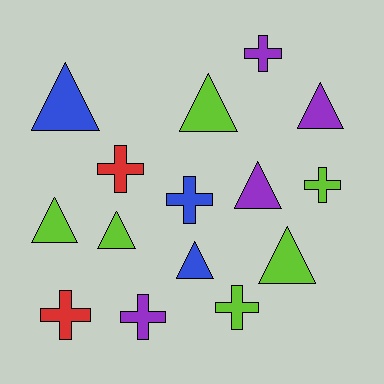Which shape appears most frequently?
Triangle, with 8 objects.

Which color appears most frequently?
Lime, with 6 objects.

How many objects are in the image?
There are 15 objects.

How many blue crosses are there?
There is 1 blue cross.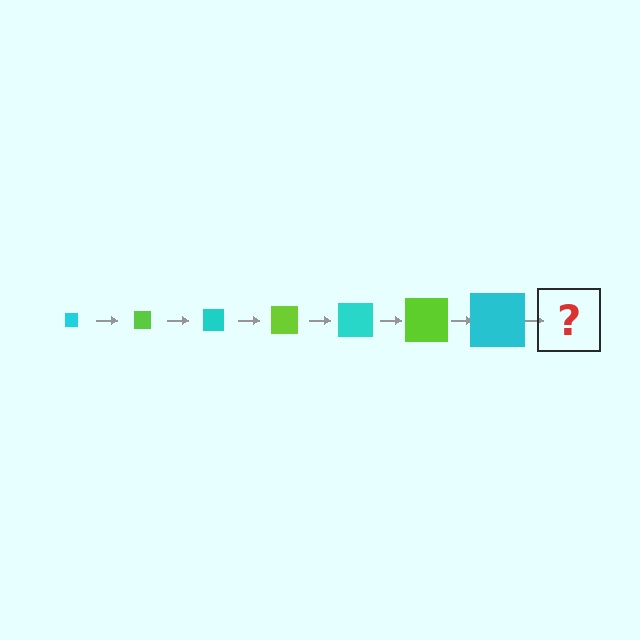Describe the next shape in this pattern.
It should be a lime square, larger than the previous one.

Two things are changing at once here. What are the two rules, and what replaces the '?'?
The two rules are that the square grows larger each step and the color cycles through cyan and lime. The '?' should be a lime square, larger than the previous one.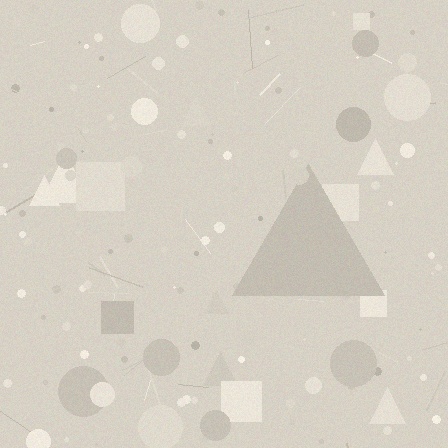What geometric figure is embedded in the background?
A triangle is embedded in the background.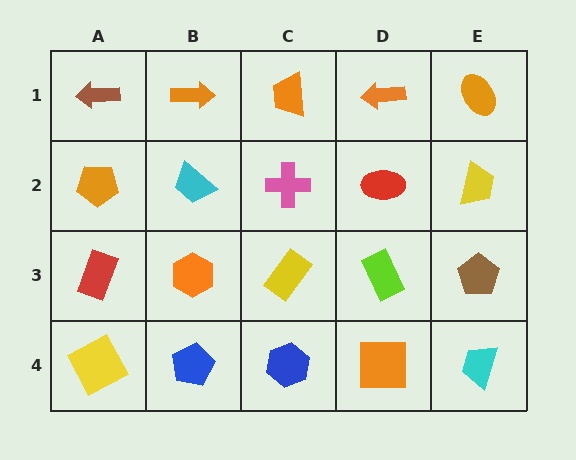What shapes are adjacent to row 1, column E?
A yellow trapezoid (row 2, column E), an orange arrow (row 1, column D).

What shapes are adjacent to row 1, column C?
A pink cross (row 2, column C), an orange arrow (row 1, column B), an orange arrow (row 1, column D).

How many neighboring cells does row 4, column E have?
2.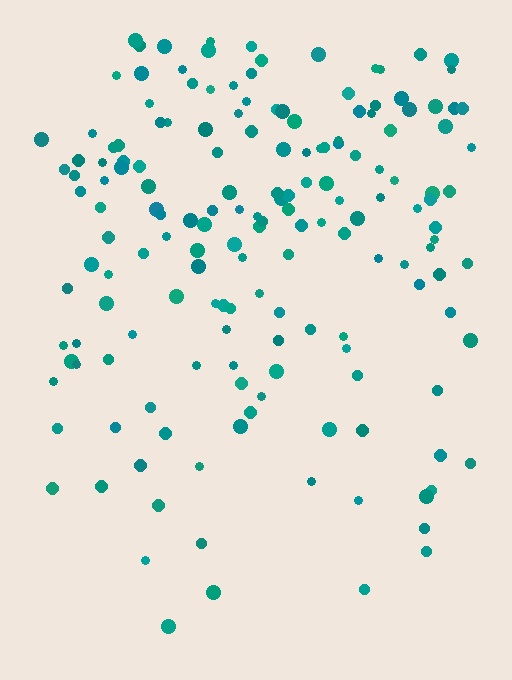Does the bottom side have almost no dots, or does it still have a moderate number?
Still a moderate number, just noticeably fewer than the top.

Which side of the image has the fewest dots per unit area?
The bottom.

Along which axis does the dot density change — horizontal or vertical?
Vertical.